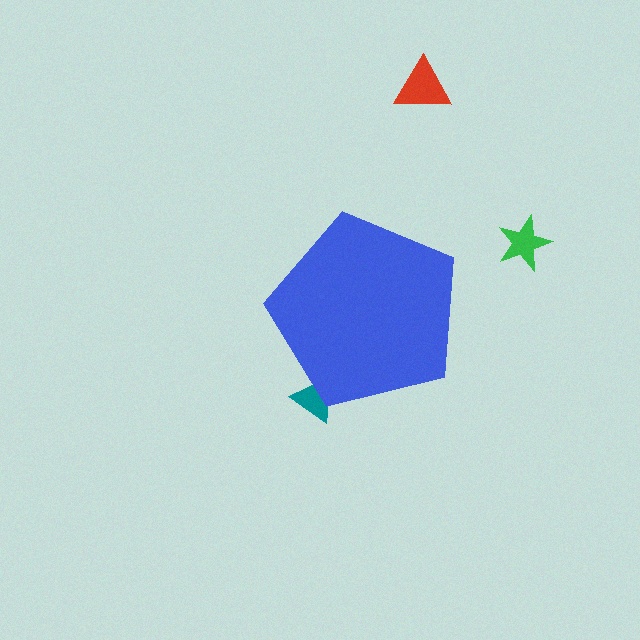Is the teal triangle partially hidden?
Yes, the teal triangle is partially hidden behind the blue pentagon.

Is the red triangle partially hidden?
No, the red triangle is fully visible.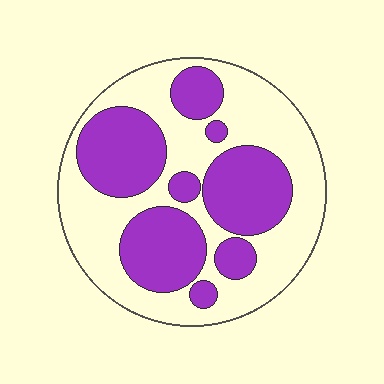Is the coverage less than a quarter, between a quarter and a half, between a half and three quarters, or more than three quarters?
Between a quarter and a half.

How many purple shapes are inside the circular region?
8.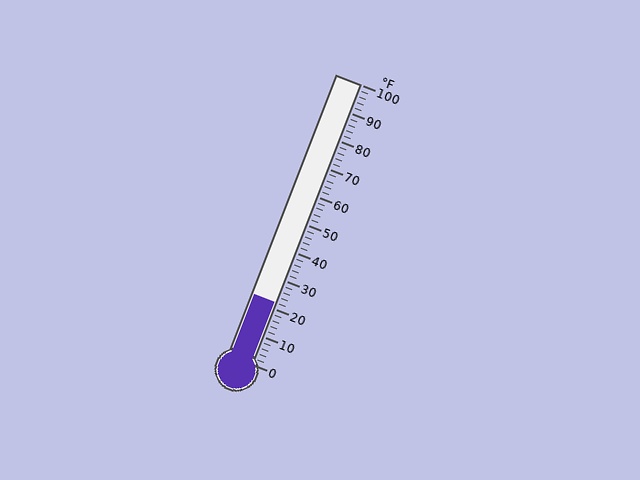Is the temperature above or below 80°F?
The temperature is below 80°F.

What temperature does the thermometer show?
The thermometer shows approximately 22°F.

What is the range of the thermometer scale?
The thermometer scale ranges from 0°F to 100°F.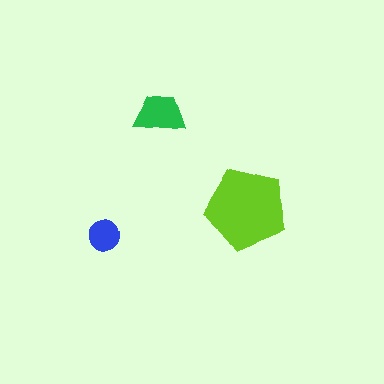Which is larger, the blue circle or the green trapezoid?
The green trapezoid.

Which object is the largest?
The lime pentagon.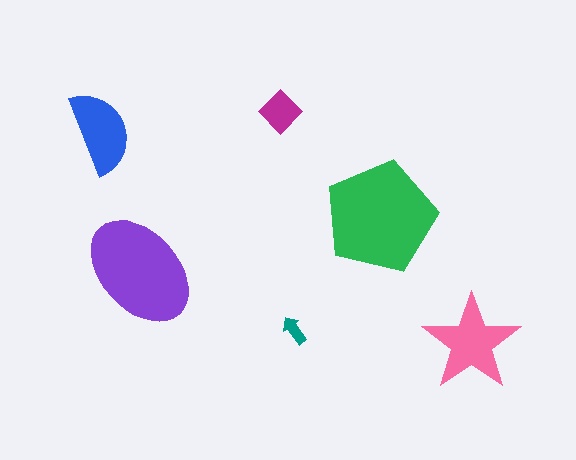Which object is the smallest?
The teal arrow.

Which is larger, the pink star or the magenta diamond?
The pink star.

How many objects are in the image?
There are 6 objects in the image.